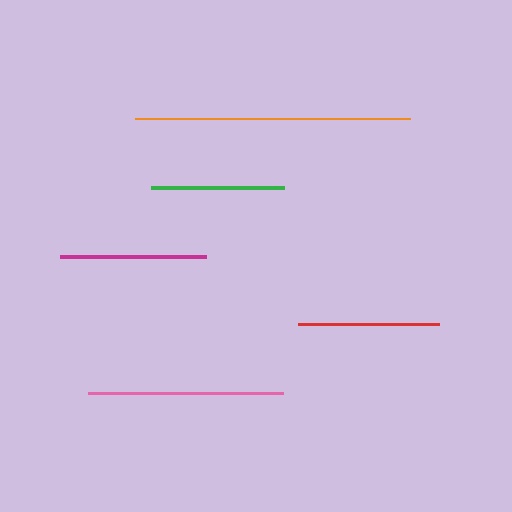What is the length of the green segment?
The green segment is approximately 133 pixels long.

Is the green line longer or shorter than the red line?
The red line is longer than the green line.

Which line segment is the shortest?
The green line is the shortest at approximately 133 pixels.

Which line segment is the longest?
The orange line is the longest at approximately 274 pixels.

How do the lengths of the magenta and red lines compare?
The magenta and red lines are approximately the same length.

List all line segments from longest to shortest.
From longest to shortest: orange, pink, magenta, red, green.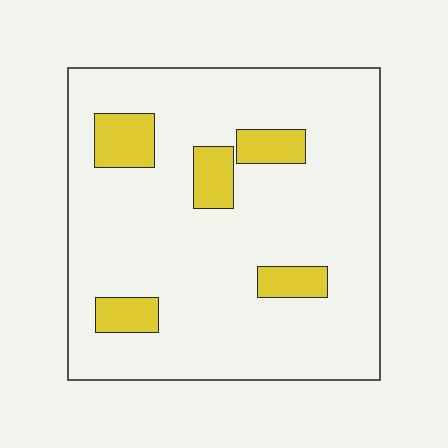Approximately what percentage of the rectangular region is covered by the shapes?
Approximately 15%.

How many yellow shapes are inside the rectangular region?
5.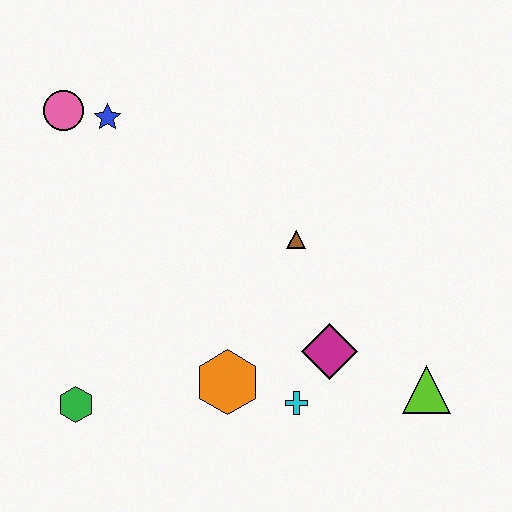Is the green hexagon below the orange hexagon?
Yes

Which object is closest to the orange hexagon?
The cyan cross is closest to the orange hexagon.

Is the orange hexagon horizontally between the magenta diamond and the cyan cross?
No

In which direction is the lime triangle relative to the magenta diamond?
The lime triangle is to the right of the magenta diamond.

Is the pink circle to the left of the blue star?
Yes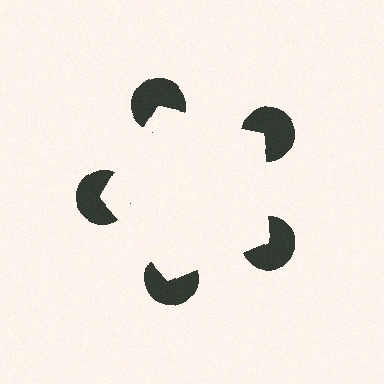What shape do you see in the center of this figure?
An illusory pentagon — its edges are inferred from the aligned wedge cuts in the pac-man discs, not physically drawn.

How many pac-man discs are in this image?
There are 5 — one at each vertex of the illusory pentagon.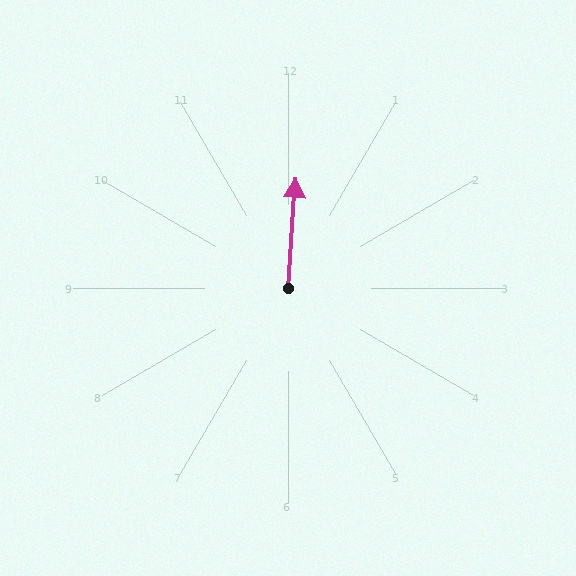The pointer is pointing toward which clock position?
Roughly 12 o'clock.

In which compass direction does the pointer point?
North.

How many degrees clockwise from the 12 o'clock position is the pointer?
Approximately 4 degrees.